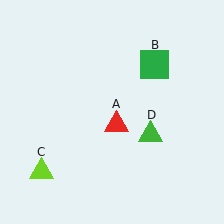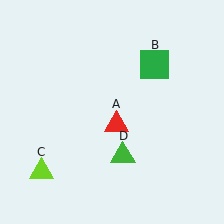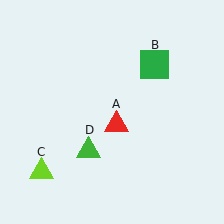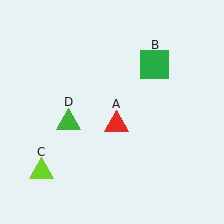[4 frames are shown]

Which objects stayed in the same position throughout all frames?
Red triangle (object A) and green square (object B) and lime triangle (object C) remained stationary.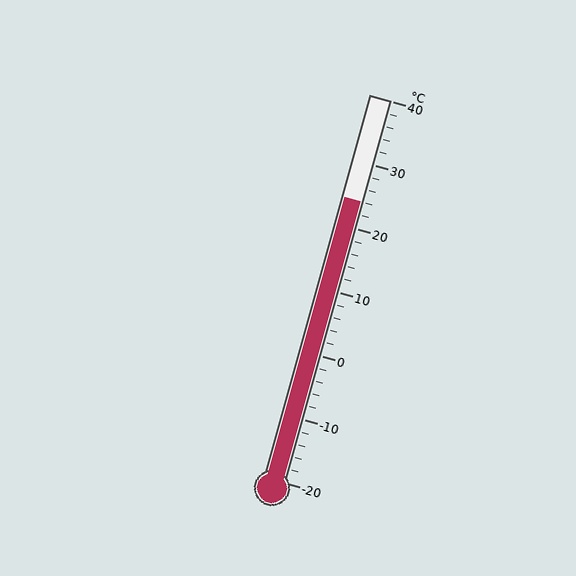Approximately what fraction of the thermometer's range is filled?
The thermometer is filled to approximately 75% of its range.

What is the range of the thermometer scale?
The thermometer scale ranges from -20°C to 40°C.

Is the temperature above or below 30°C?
The temperature is below 30°C.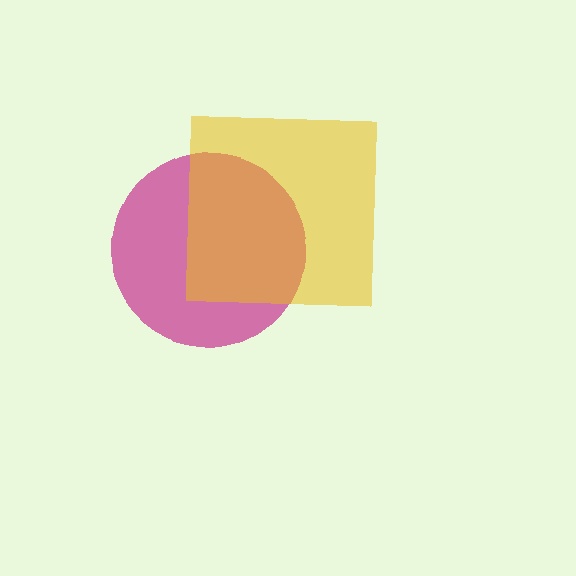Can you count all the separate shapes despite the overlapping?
Yes, there are 2 separate shapes.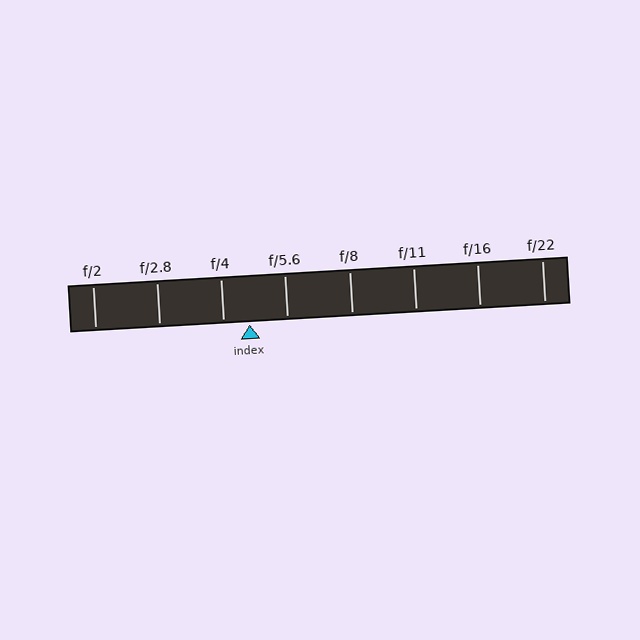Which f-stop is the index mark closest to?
The index mark is closest to f/4.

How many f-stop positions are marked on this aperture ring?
There are 8 f-stop positions marked.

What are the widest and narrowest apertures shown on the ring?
The widest aperture shown is f/2 and the narrowest is f/22.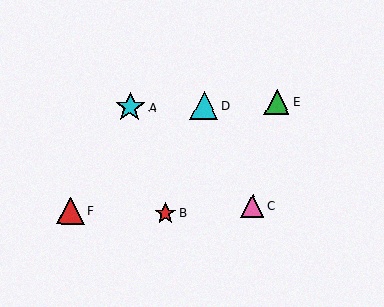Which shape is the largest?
The cyan star (labeled A) is the largest.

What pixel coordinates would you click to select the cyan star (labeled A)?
Click at (130, 107) to select the cyan star A.